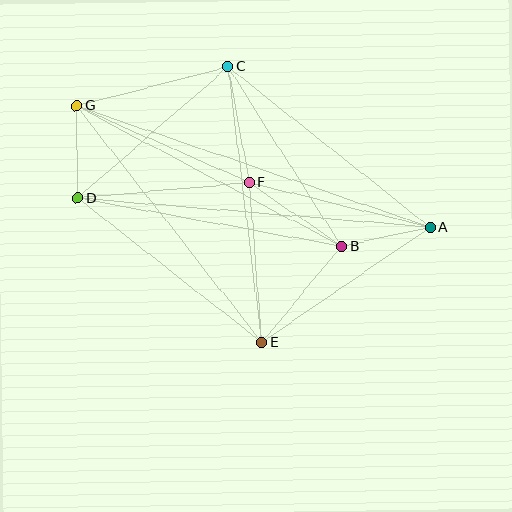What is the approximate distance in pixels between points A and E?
The distance between A and E is approximately 203 pixels.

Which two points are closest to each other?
Points A and B are closest to each other.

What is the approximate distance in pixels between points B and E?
The distance between B and E is approximately 125 pixels.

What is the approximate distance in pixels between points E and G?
The distance between E and G is approximately 301 pixels.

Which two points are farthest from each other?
Points A and G are farthest from each other.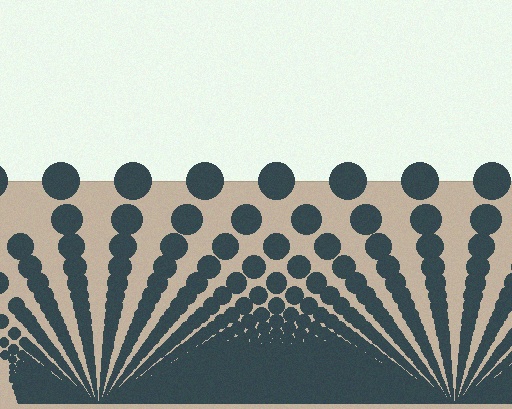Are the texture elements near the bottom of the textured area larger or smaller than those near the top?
Smaller. The gradient is inverted — elements near the bottom are smaller and denser.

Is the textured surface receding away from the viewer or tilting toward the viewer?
The surface appears to tilt toward the viewer. Texture elements get larger and sparser toward the top.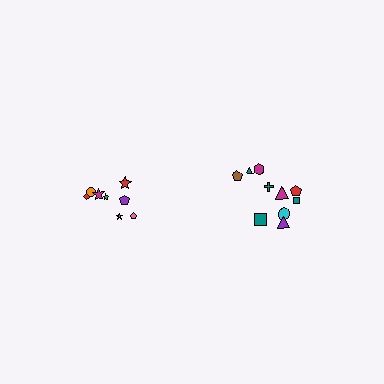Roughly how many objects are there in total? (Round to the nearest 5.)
Roughly 20 objects in total.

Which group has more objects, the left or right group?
The right group.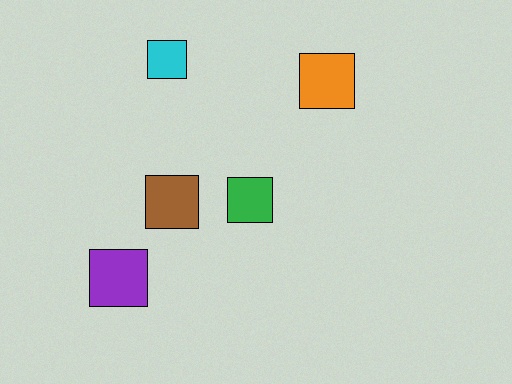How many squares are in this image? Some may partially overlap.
There are 5 squares.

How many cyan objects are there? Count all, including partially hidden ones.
There is 1 cyan object.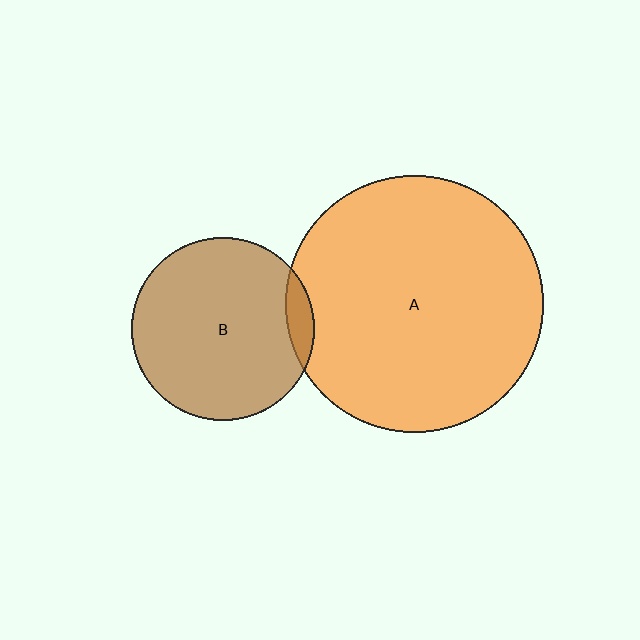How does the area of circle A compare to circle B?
Approximately 2.0 times.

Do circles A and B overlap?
Yes.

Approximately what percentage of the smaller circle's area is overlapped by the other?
Approximately 5%.